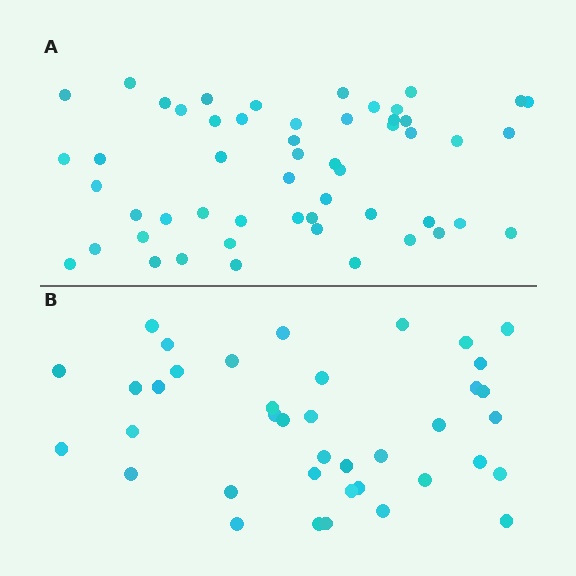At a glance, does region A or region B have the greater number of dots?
Region A (the top region) has more dots.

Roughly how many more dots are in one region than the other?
Region A has approximately 15 more dots than region B.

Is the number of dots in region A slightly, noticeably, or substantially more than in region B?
Region A has noticeably more, but not dramatically so. The ratio is roughly 1.4 to 1.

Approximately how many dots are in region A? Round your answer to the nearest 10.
About 50 dots. (The exact count is 53, which rounds to 50.)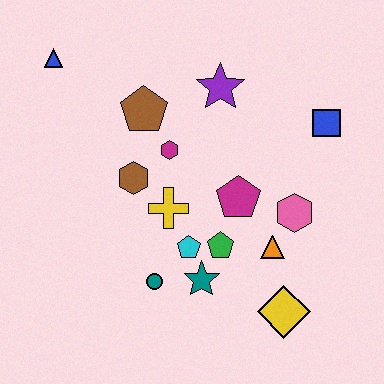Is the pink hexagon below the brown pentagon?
Yes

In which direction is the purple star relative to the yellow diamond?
The purple star is above the yellow diamond.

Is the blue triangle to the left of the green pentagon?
Yes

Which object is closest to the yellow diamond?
The orange triangle is closest to the yellow diamond.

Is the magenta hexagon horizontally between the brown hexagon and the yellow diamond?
Yes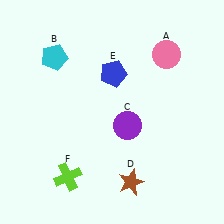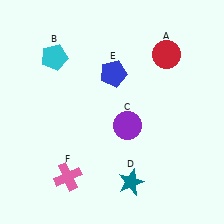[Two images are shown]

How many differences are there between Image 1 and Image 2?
There are 3 differences between the two images.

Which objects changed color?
A changed from pink to red. D changed from brown to teal. F changed from lime to pink.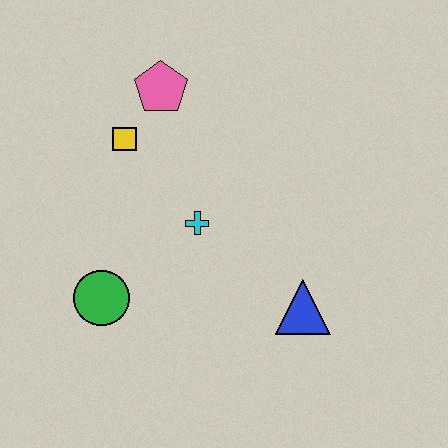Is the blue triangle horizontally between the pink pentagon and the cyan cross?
No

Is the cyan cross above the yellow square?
No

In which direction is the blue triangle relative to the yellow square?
The blue triangle is to the right of the yellow square.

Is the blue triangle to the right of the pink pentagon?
Yes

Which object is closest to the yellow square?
The pink pentagon is closest to the yellow square.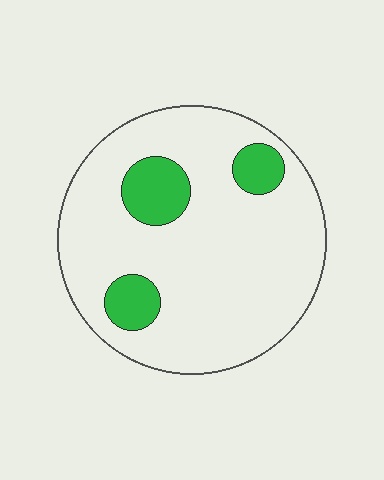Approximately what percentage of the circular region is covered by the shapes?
Approximately 15%.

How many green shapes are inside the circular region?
3.